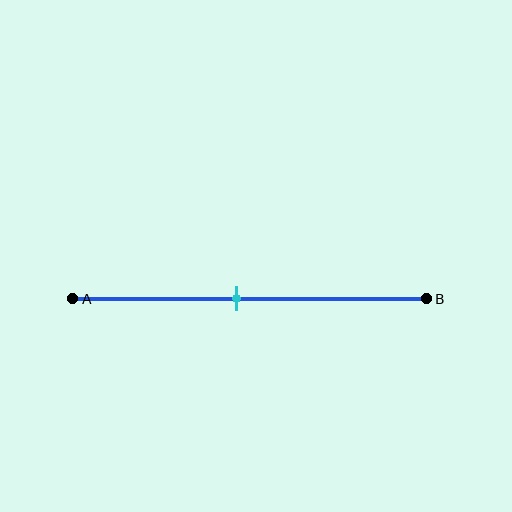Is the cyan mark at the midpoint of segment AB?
No, the mark is at about 45% from A, not at the 50% midpoint.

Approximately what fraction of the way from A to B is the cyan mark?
The cyan mark is approximately 45% of the way from A to B.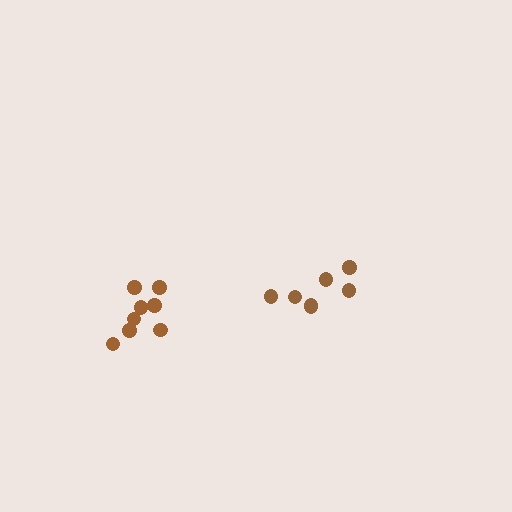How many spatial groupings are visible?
There are 2 spatial groupings.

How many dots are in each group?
Group 1: 7 dots, Group 2: 8 dots (15 total).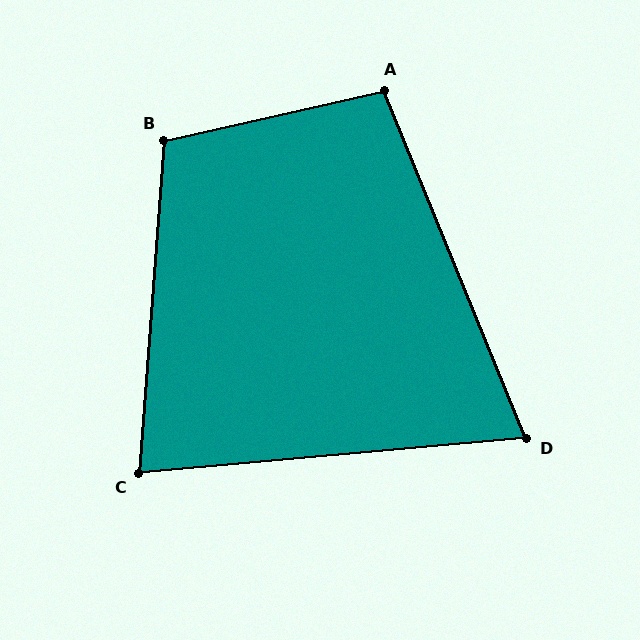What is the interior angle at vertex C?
Approximately 80 degrees (acute).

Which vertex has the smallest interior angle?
D, at approximately 73 degrees.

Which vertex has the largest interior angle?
B, at approximately 107 degrees.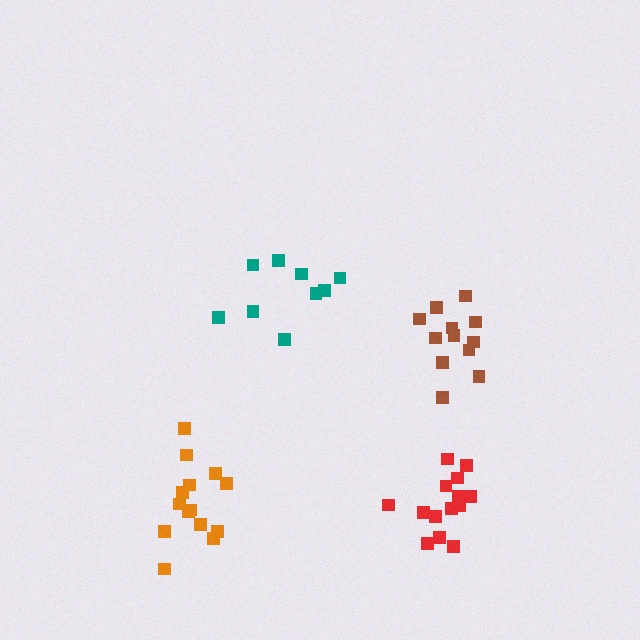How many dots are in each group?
Group 1: 14 dots, Group 2: 9 dots, Group 3: 12 dots, Group 4: 14 dots (49 total).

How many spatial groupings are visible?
There are 4 spatial groupings.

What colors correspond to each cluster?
The clusters are colored: red, teal, brown, orange.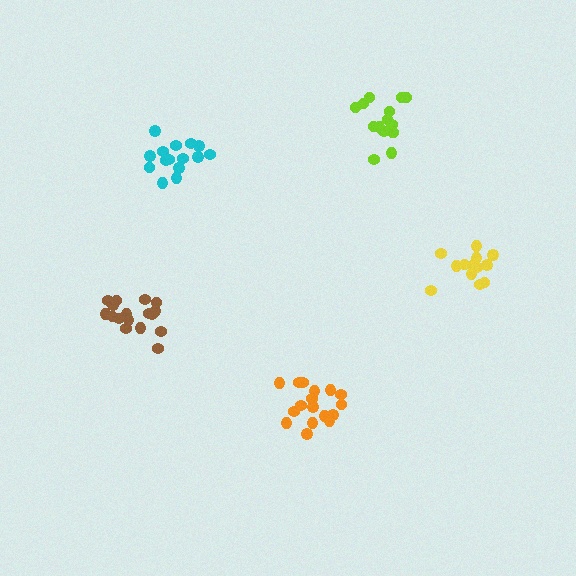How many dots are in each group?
Group 1: 17 dots, Group 2: 15 dots, Group 3: 17 dots, Group 4: 13 dots, Group 5: 15 dots (77 total).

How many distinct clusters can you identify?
There are 5 distinct clusters.